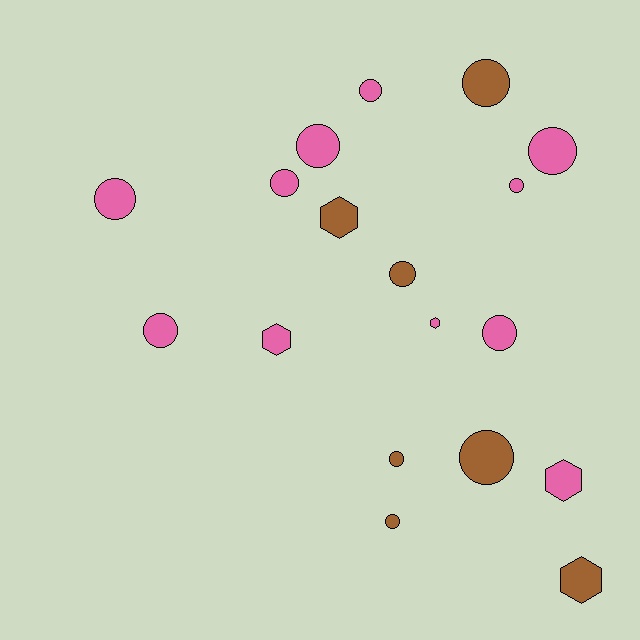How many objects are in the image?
There are 18 objects.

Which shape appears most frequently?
Circle, with 13 objects.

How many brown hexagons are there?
There are 2 brown hexagons.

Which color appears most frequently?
Pink, with 11 objects.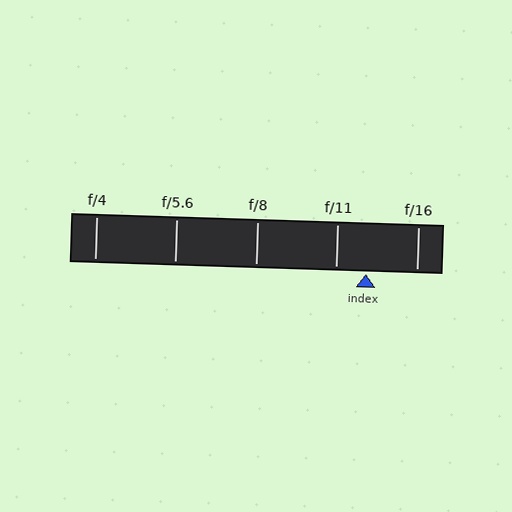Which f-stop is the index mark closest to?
The index mark is closest to f/11.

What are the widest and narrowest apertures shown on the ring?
The widest aperture shown is f/4 and the narrowest is f/16.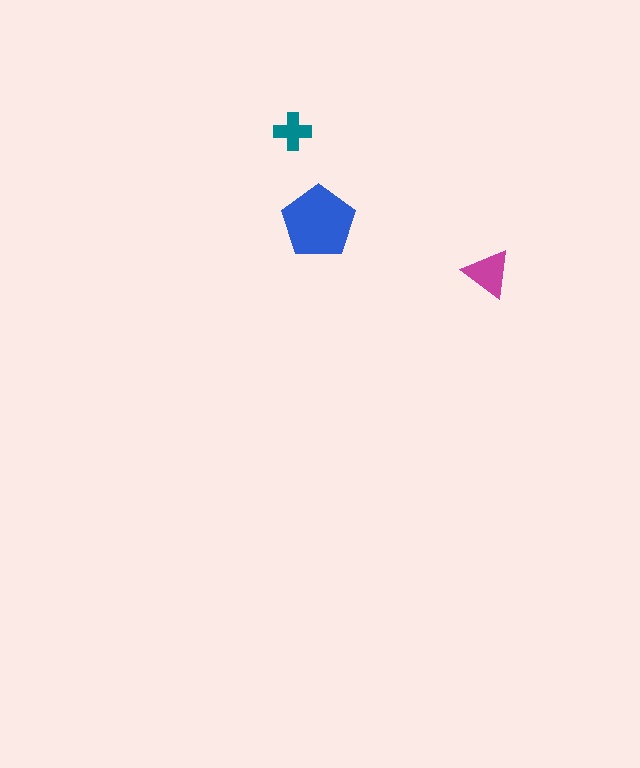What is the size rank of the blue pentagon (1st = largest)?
1st.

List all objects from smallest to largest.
The teal cross, the magenta triangle, the blue pentagon.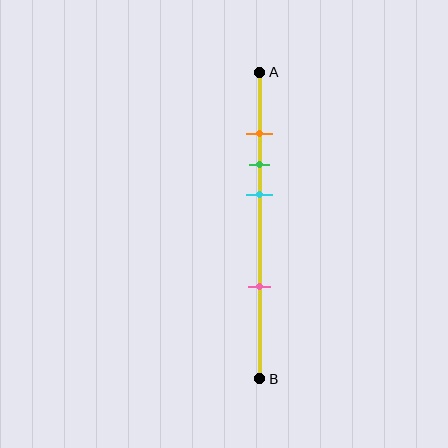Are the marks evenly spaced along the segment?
No, the marks are not evenly spaced.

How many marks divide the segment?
There are 4 marks dividing the segment.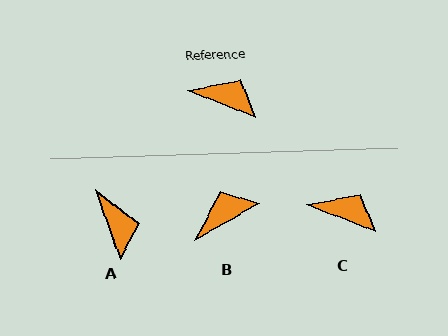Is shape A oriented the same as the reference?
No, it is off by about 49 degrees.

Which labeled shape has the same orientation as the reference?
C.